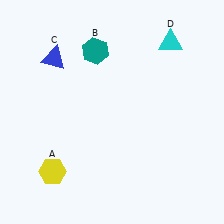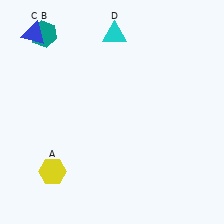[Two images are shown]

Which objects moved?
The objects that moved are: the teal hexagon (B), the blue triangle (C), the cyan triangle (D).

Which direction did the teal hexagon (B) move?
The teal hexagon (B) moved left.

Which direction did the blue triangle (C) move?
The blue triangle (C) moved up.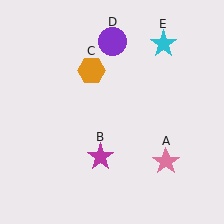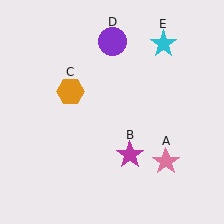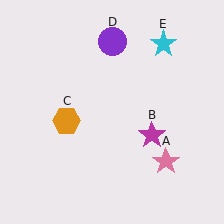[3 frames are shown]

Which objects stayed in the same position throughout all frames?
Pink star (object A) and purple circle (object D) and cyan star (object E) remained stationary.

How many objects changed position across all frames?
2 objects changed position: magenta star (object B), orange hexagon (object C).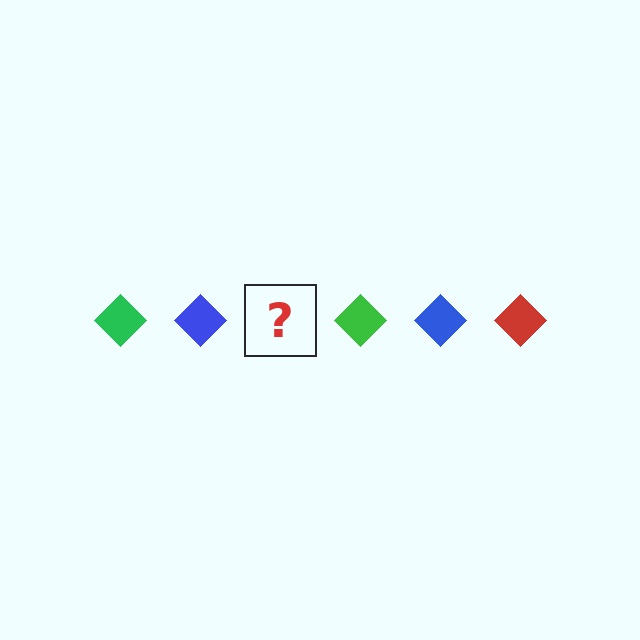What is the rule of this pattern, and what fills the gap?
The rule is that the pattern cycles through green, blue, red diamonds. The gap should be filled with a red diamond.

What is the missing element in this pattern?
The missing element is a red diamond.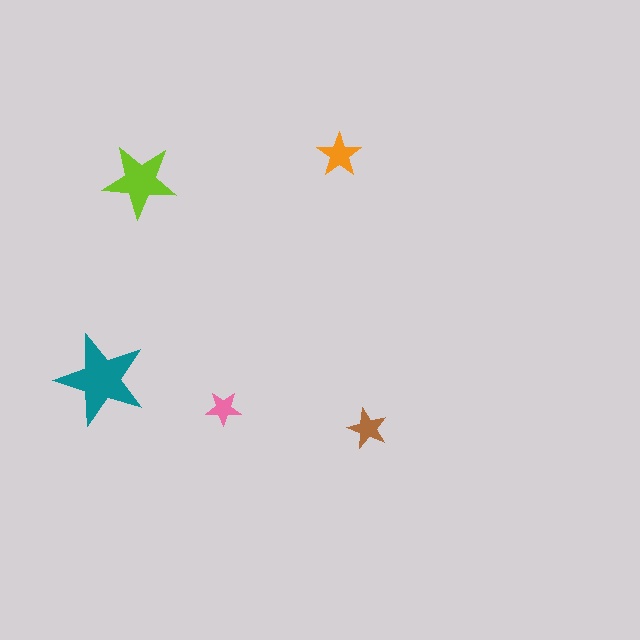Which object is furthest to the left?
The teal star is leftmost.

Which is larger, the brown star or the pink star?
The brown one.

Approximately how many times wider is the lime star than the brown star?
About 2 times wider.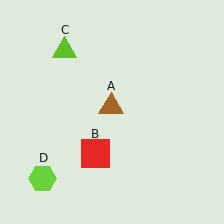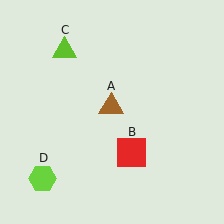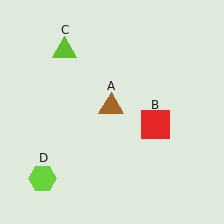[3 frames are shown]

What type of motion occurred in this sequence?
The red square (object B) rotated counterclockwise around the center of the scene.